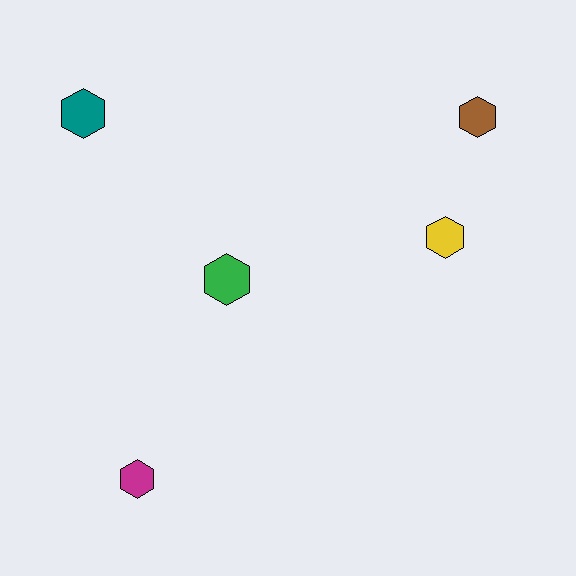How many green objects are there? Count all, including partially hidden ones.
There is 1 green object.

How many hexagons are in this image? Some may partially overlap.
There are 5 hexagons.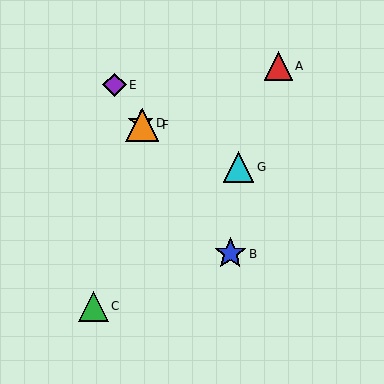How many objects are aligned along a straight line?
4 objects (B, D, E, F) are aligned along a straight line.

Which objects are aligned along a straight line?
Objects B, D, E, F are aligned along a straight line.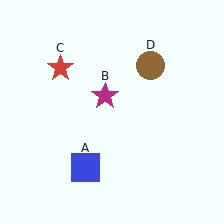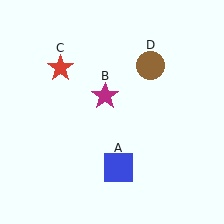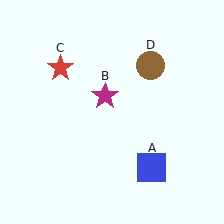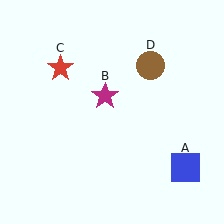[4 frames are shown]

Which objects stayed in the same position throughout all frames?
Magenta star (object B) and red star (object C) and brown circle (object D) remained stationary.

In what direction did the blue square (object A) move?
The blue square (object A) moved right.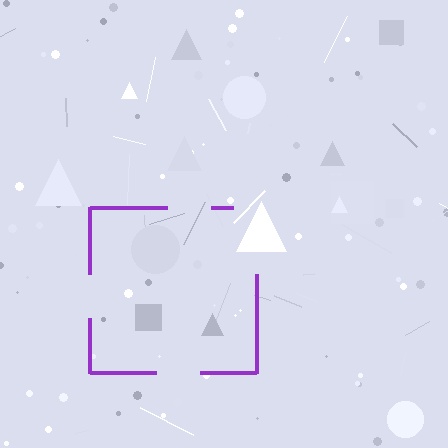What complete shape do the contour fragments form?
The contour fragments form a square.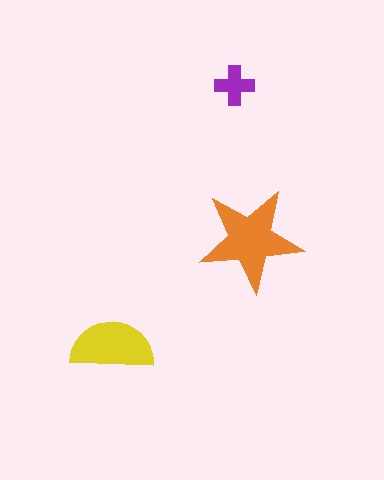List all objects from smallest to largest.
The purple cross, the yellow semicircle, the orange star.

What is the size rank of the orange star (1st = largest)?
1st.